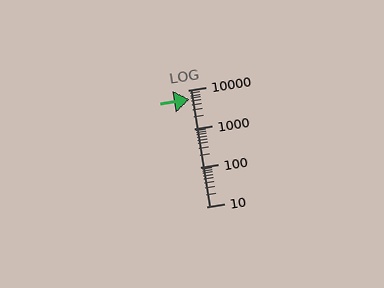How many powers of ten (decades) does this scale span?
The scale spans 3 decades, from 10 to 10000.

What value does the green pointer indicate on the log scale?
The pointer indicates approximately 5900.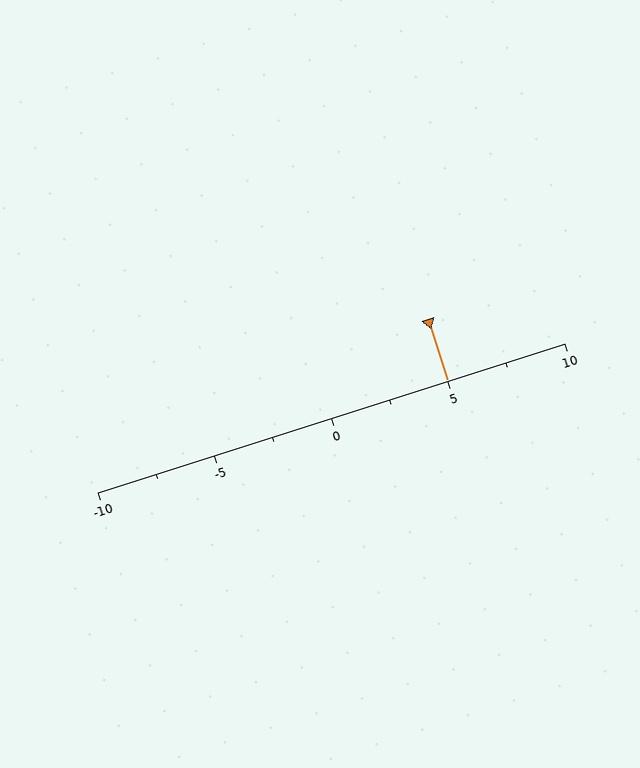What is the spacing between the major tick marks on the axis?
The major ticks are spaced 5 apart.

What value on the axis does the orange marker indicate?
The marker indicates approximately 5.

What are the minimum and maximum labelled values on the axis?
The axis runs from -10 to 10.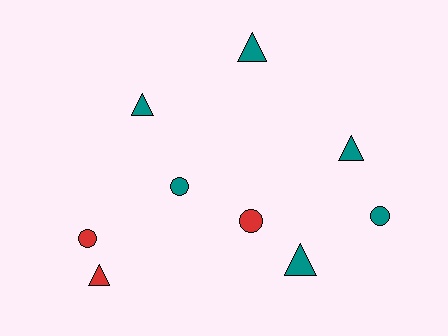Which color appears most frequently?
Teal, with 6 objects.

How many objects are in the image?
There are 9 objects.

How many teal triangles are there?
There are 4 teal triangles.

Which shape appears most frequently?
Triangle, with 5 objects.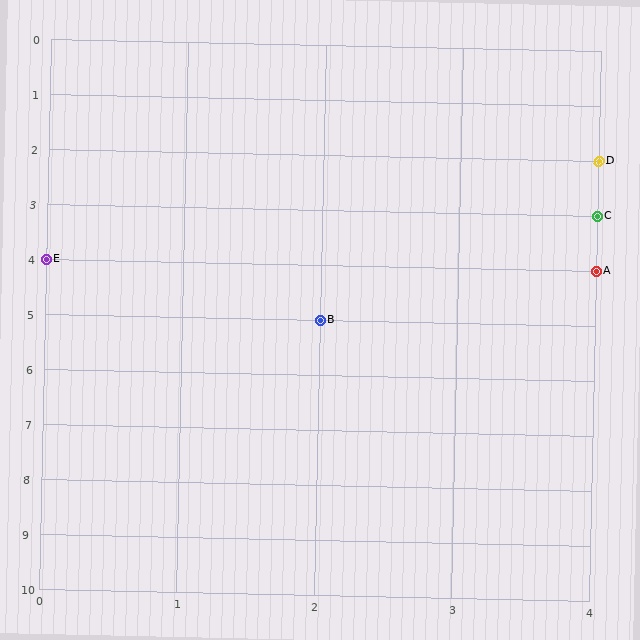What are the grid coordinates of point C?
Point C is at grid coordinates (4, 3).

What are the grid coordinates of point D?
Point D is at grid coordinates (4, 2).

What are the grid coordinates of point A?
Point A is at grid coordinates (4, 4).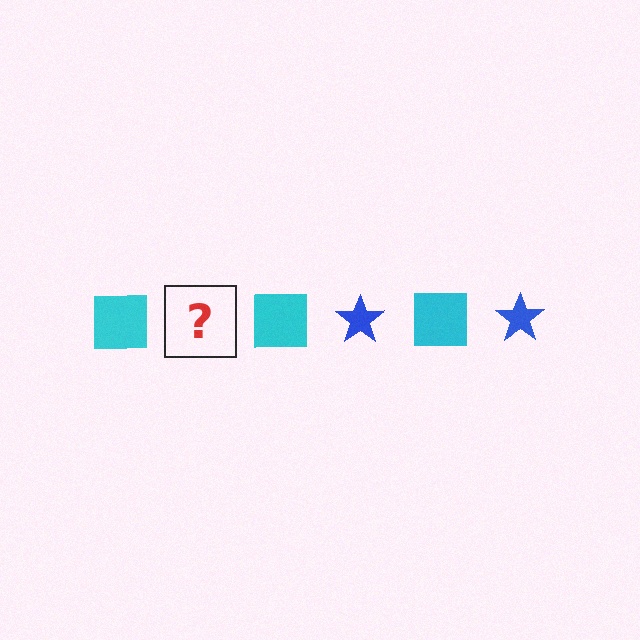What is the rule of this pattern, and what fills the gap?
The rule is that the pattern alternates between cyan square and blue star. The gap should be filled with a blue star.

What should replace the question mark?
The question mark should be replaced with a blue star.